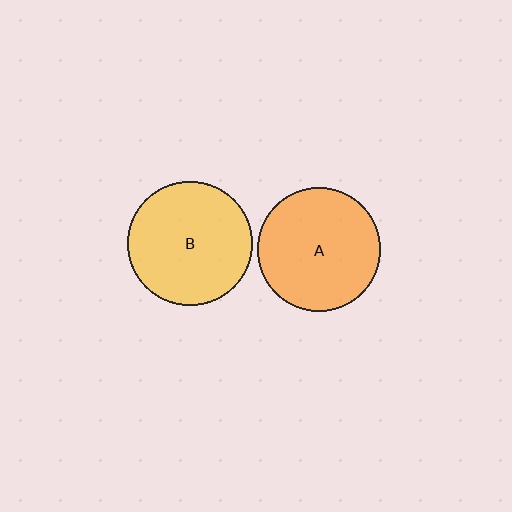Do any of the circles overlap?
No, none of the circles overlap.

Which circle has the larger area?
Circle B (yellow).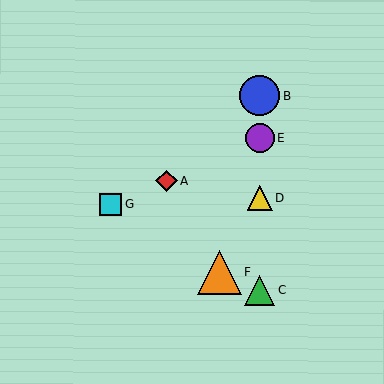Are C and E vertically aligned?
Yes, both are at x≈259.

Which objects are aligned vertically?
Objects B, C, D, E are aligned vertically.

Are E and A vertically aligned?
No, E is at x≈260 and A is at x≈167.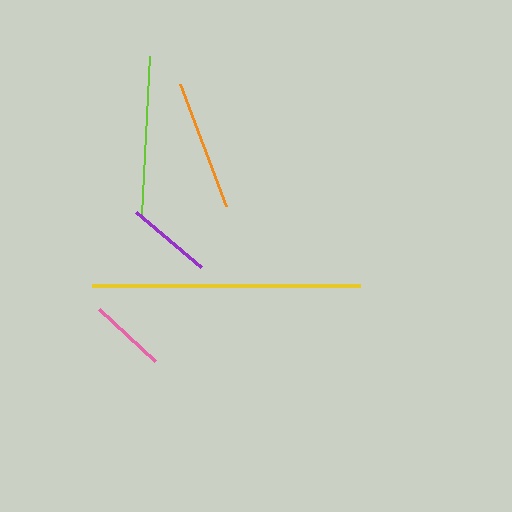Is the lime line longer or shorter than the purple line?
The lime line is longer than the purple line.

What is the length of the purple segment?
The purple segment is approximately 85 pixels long.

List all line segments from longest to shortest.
From longest to shortest: yellow, lime, orange, purple, pink.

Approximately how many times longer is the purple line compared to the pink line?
The purple line is approximately 1.1 times the length of the pink line.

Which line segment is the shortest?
The pink line is the shortest at approximately 76 pixels.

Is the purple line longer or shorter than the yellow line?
The yellow line is longer than the purple line.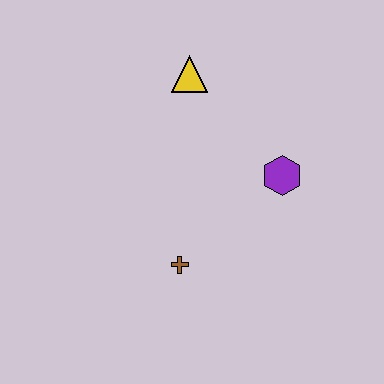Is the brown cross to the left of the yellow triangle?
Yes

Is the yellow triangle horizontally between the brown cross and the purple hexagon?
Yes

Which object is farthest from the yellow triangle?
The brown cross is farthest from the yellow triangle.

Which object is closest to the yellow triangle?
The purple hexagon is closest to the yellow triangle.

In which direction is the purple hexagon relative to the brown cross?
The purple hexagon is to the right of the brown cross.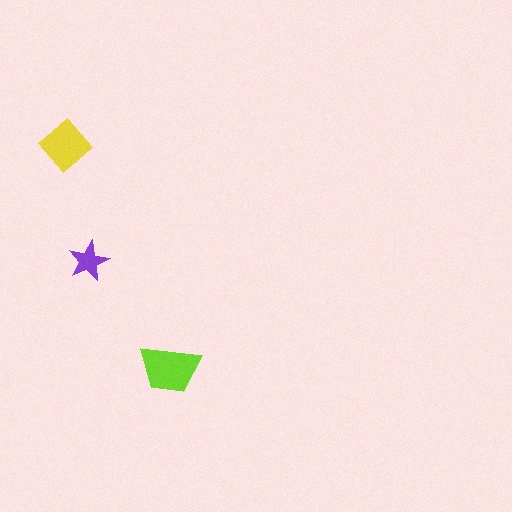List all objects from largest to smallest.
The lime trapezoid, the yellow diamond, the purple star.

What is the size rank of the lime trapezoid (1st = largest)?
1st.